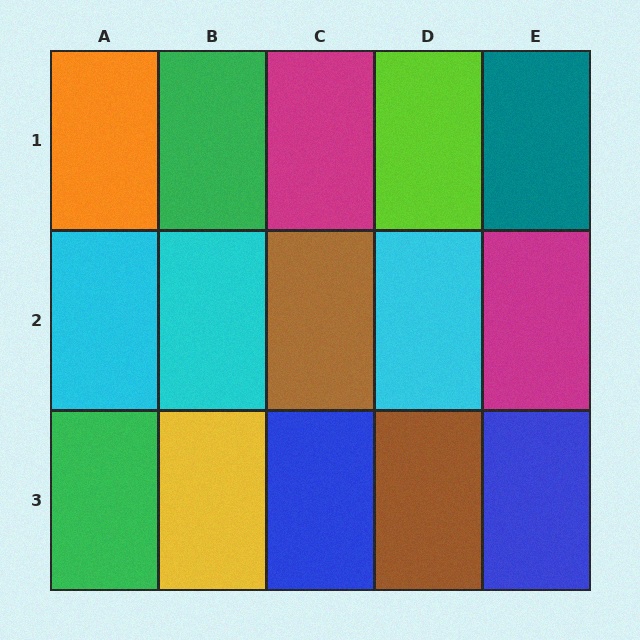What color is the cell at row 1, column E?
Teal.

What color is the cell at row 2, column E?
Magenta.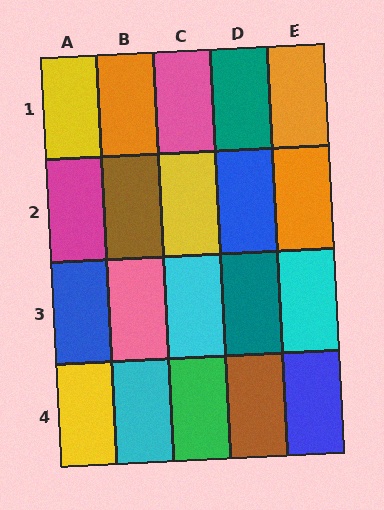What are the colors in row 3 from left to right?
Blue, pink, cyan, teal, cyan.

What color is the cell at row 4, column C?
Green.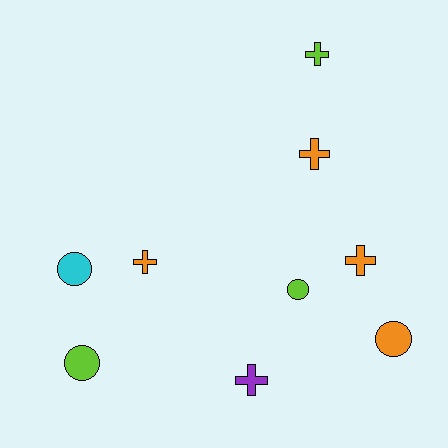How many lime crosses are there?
There is 1 lime cross.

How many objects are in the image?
There are 9 objects.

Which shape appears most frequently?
Cross, with 5 objects.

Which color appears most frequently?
Orange, with 4 objects.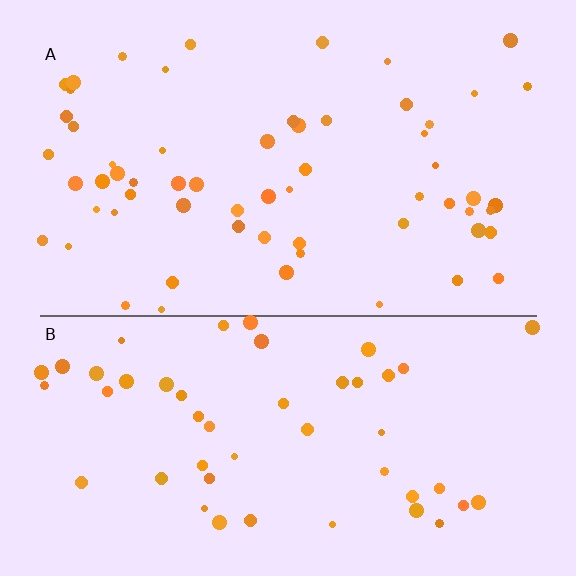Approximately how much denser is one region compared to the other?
Approximately 1.2× — region A over region B.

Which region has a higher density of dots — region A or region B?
A (the top).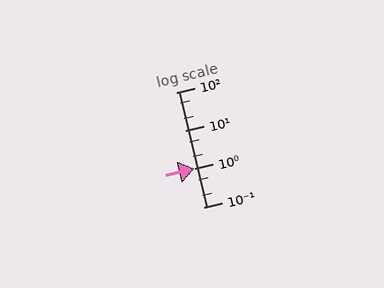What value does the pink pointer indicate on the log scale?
The pointer indicates approximately 1.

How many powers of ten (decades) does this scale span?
The scale spans 3 decades, from 0.1 to 100.